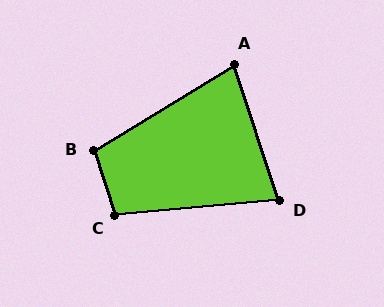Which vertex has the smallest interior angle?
A, at approximately 77 degrees.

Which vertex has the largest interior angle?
C, at approximately 103 degrees.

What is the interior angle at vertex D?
Approximately 77 degrees (acute).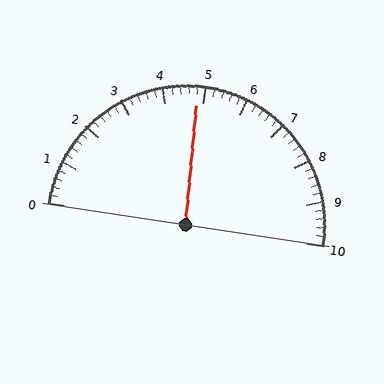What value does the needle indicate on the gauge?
The needle indicates approximately 4.8.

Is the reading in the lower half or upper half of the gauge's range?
The reading is in the lower half of the range (0 to 10).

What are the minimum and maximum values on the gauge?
The gauge ranges from 0 to 10.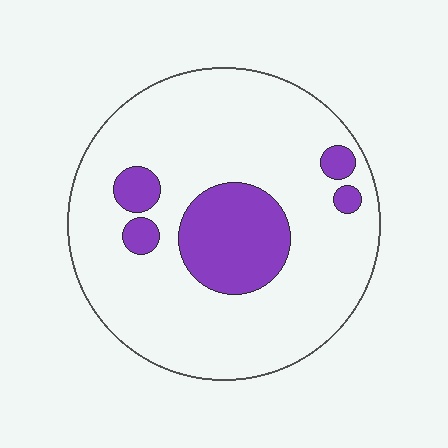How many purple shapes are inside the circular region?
5.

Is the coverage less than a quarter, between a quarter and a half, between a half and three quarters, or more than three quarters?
Less than a quarter.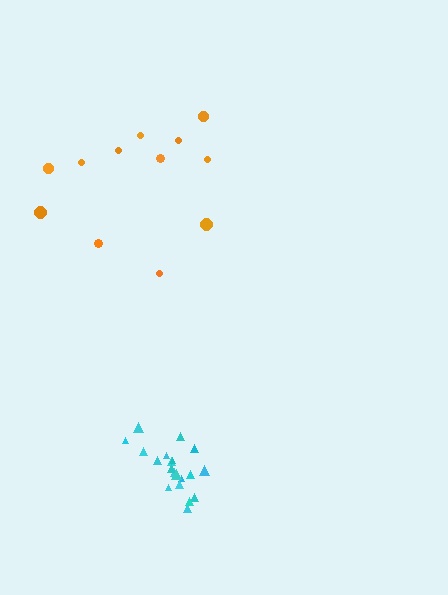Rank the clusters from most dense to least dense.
cyan, orange.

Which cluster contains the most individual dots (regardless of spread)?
Cyan (20).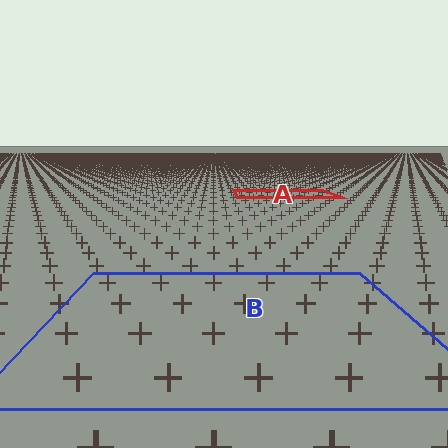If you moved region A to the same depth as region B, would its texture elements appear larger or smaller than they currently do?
They would appear larger. At a closer depth, the same texture elements are projected at a bigger on-screen size.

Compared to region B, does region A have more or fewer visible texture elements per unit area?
Region A has more texture elements per unit area — they are packed more densely because it is farther away.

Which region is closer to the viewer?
Region B is closer. The texture elements there are larger and more spread out.